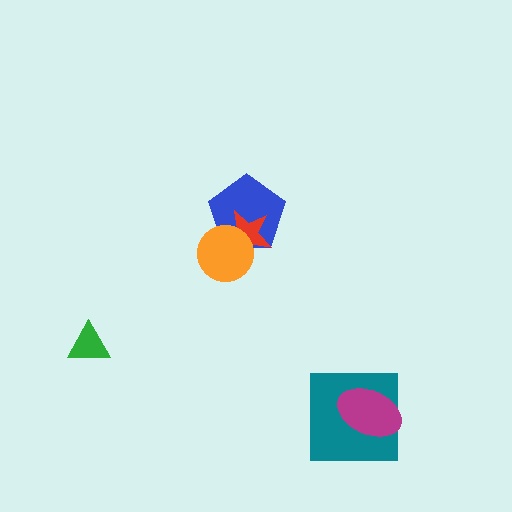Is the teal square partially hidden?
Yes, it is partially covered by another shape.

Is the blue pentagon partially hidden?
Yes, it is partially covered by another shape.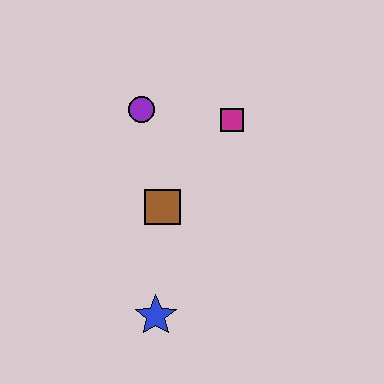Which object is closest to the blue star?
The brown square is closest to the blue star.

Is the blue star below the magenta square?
Yes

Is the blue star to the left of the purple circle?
No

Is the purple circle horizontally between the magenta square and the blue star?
No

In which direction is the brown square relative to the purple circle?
The brown square is below the purple circle.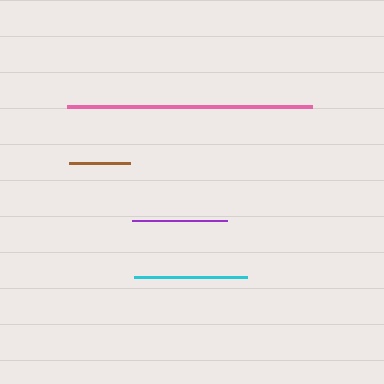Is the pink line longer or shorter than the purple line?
The pink line is longer than the purple line.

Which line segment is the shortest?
The brown line is the shortest at approximately 60 pixels.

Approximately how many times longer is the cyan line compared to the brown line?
The cyan line is approximately 1.9 times the length of the brown line.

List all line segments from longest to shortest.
From longest to shortest: pink, cyan, purple, brown.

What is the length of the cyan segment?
The cyan segment is approximately 112 pixels long.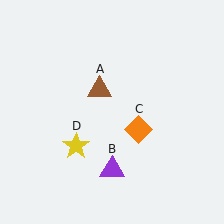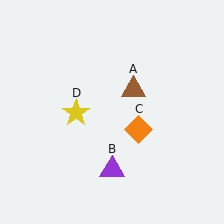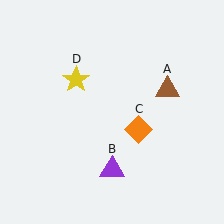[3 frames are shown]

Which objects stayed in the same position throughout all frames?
Purple triangle (object B) and orange diamond (object C) remained stationary.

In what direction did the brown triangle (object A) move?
The brown triangle (object A) moved right.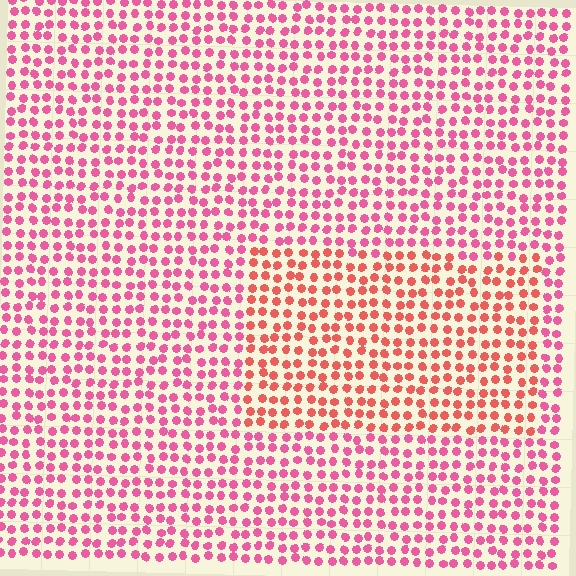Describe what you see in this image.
The image is filled with small pink elements in a uniform arrangement. A rectangle-shaped region is visible where the elements are tinted to a slightly different hue, forming a subtle color boundary.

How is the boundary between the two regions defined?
The boundary is defined purely by a slight shift in hue (about 30 degrees). Spacing, size, and orientation are identical on both sides.